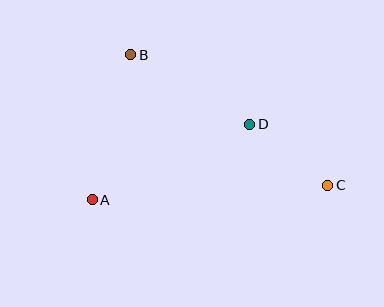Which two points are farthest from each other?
Points B and C are farthest from each other.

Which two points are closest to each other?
Points C and D are closest to each other.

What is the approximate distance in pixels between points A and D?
The distance between A and D is approximately 175 pixels.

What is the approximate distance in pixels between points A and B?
The distance between A and B is approximately 150 pixels.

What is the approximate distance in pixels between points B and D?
The distance between B and D is approximately 138 pixels.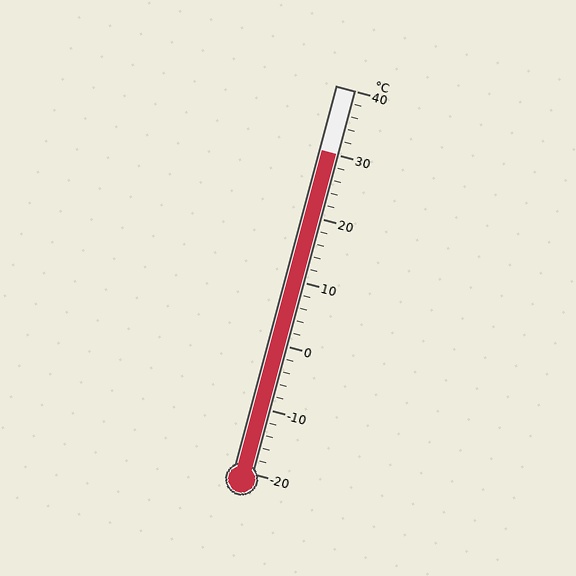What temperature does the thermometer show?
The thermometer shows approximately 30°C.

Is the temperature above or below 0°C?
The temperature is above 0°C.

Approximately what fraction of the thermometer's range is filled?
The thermometer is filled to approximately 85% of its range.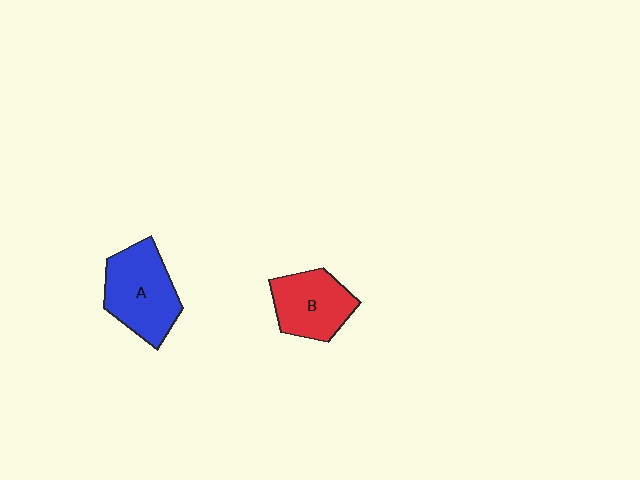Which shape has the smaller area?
Shape B (red).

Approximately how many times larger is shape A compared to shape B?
Approximately 1.2 times.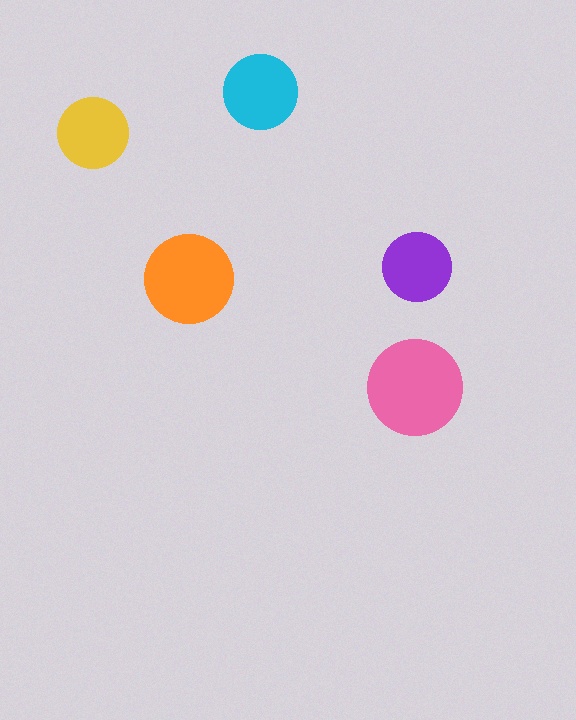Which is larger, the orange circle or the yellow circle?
The orange one.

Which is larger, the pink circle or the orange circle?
The pink one.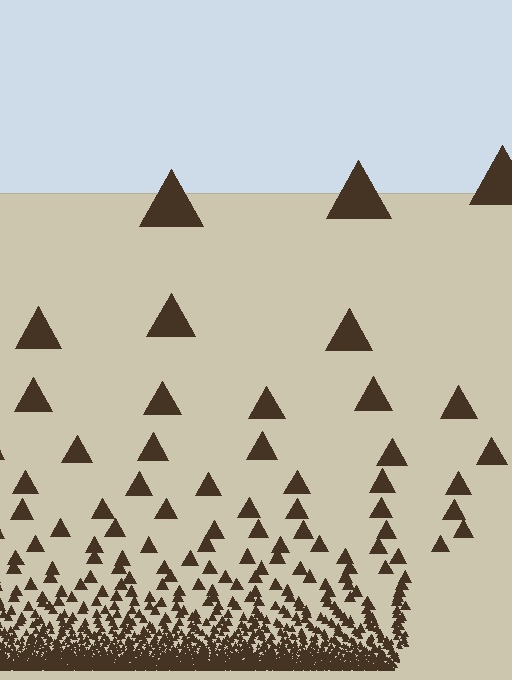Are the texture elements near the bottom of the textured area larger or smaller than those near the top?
Smaller. The gradient is inverted — elements near the bottom are smaller and denser.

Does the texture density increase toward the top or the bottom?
Density increases toward the bottom.